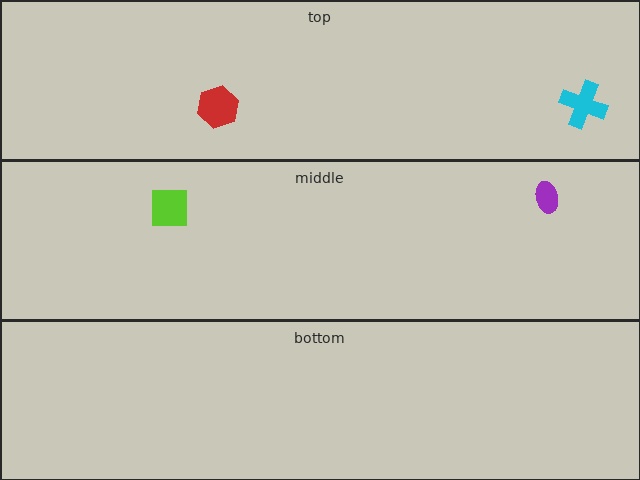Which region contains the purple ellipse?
The middle region.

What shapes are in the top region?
The cyan cross, the red hexagon.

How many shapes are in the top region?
2.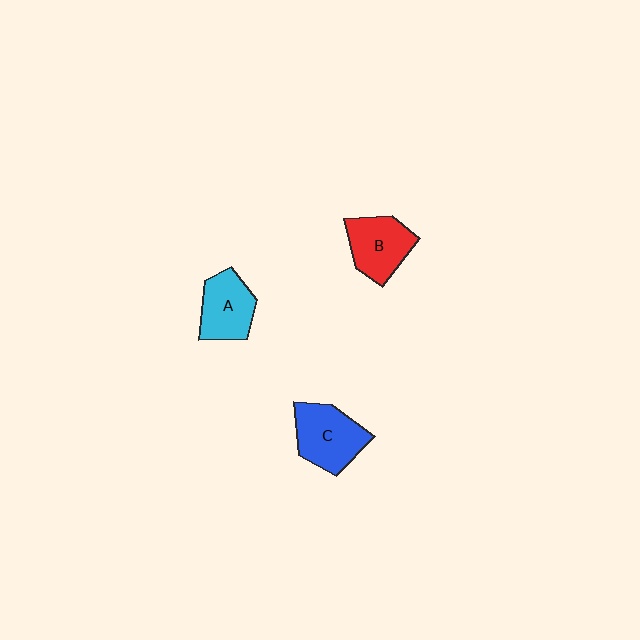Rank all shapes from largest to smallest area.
From largest to smallest: C (blue), B (red), A (cyan).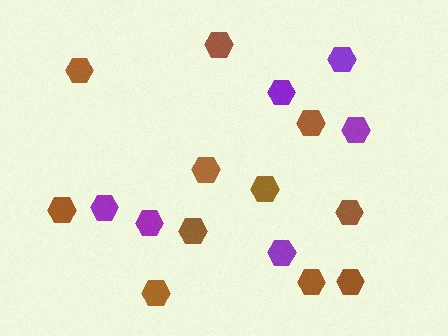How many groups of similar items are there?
There are 2 groups: one group of brown hexagons (11) and one group of purple hexagons (6).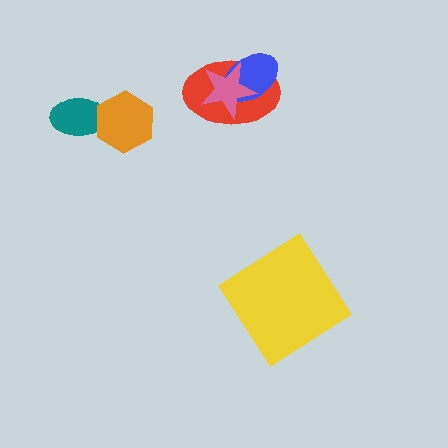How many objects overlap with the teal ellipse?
1 object overlaps with the teal ellipse.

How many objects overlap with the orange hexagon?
1 object overlaps with the orange hexagon.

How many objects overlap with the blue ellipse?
2 objects overlap with the blue ellipse.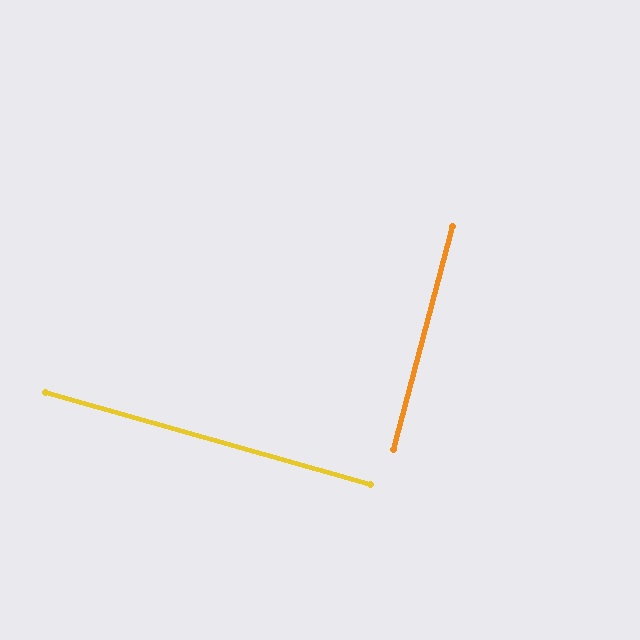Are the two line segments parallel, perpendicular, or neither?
Perpendicular — they meet at approximately 89°.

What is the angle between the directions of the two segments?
Approximately 89 degrees.